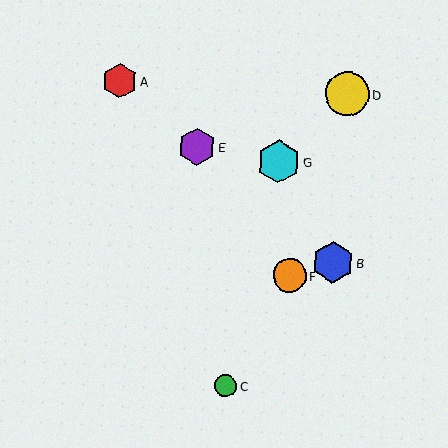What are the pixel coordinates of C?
Object C is at (225, 386).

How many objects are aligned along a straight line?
3 objects (A, B, E) are aligned along a straight line.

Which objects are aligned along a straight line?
Objects A, B, E are aligned along a straight line.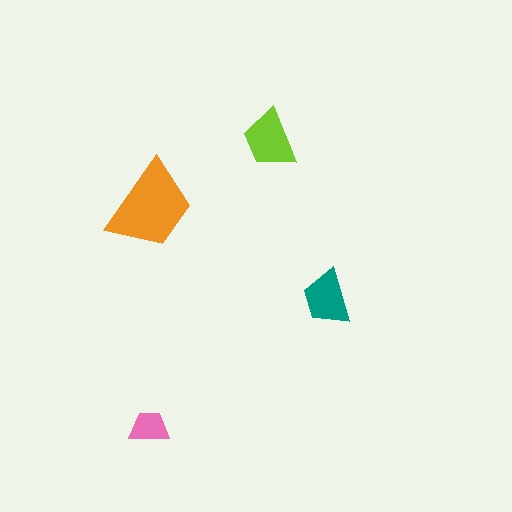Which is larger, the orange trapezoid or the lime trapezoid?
The orange one.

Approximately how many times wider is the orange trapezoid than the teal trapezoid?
About 1.5 times wider.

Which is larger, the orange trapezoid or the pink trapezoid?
The orange one.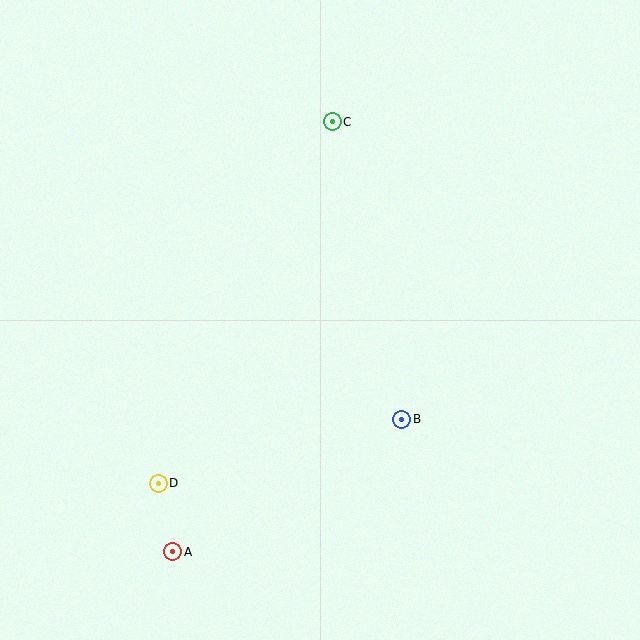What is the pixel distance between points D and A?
The distance between D and A is 70 pixels.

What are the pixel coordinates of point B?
Point B is at (402, 419).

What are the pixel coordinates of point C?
Point C is at (332, 122).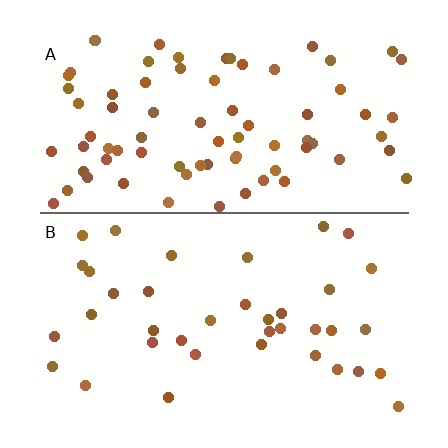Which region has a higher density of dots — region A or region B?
A (the top).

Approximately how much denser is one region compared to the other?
Approximately 2.1× — region A over region B.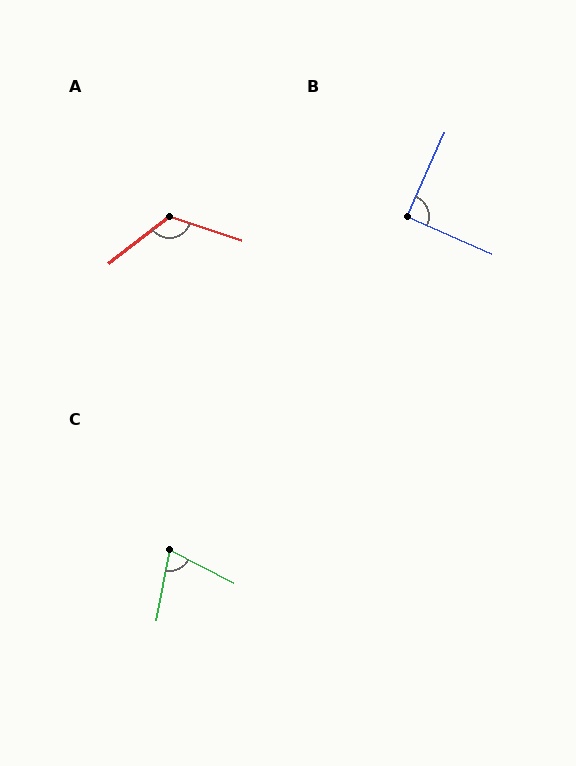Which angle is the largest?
A, at approximately 123 degrees.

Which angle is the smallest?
C, at approximately 73 degrees.